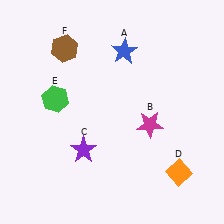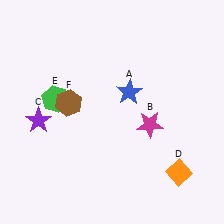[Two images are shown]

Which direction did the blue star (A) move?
The blue star (A) moved down.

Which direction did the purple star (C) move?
The purple star (C) moved left.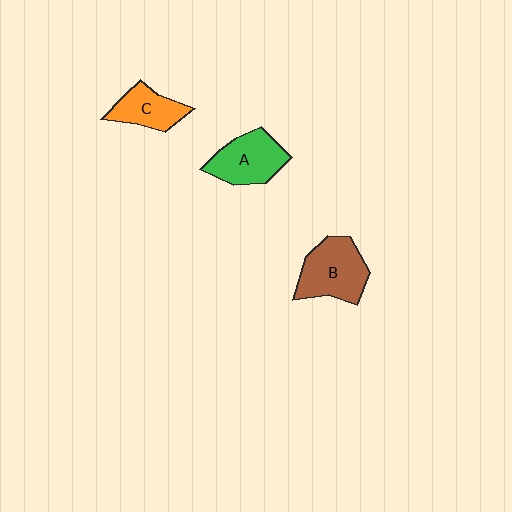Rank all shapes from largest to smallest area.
From largest to smallest: B (brown), A (green), C (orange).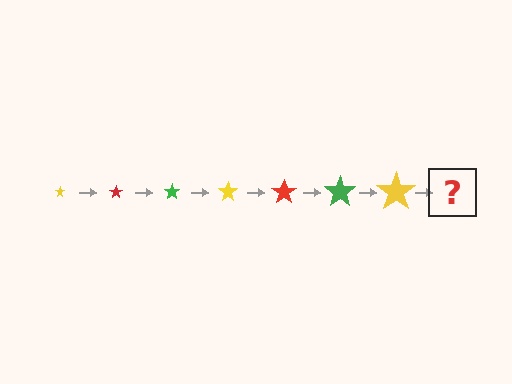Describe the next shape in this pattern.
It should be a red star, larger than the previous one.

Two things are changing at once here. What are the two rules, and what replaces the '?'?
The two rules are that the star grows larger each step and the color cycles through yellow, red, and green. The '?' should be a red star, larger than the previous one.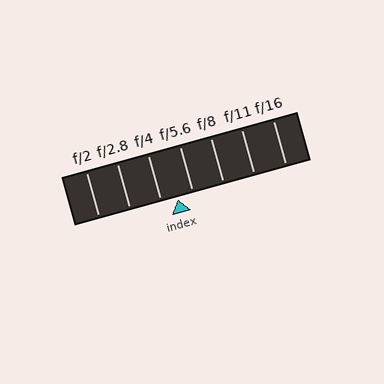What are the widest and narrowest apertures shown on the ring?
The widest aperture shown is f/2 and the narrowest is f/16.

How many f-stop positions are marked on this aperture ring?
There are 7 f-stop positions marked.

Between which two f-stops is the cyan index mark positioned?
The index mark is between f/4 and f/5.6.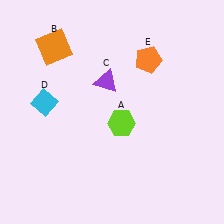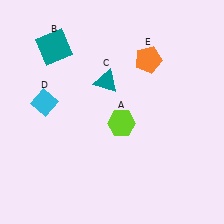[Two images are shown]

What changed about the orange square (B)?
In Image 1, B is orange. In Image 2, it changed to teal.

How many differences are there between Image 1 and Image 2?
There are 2 differences between the two images.